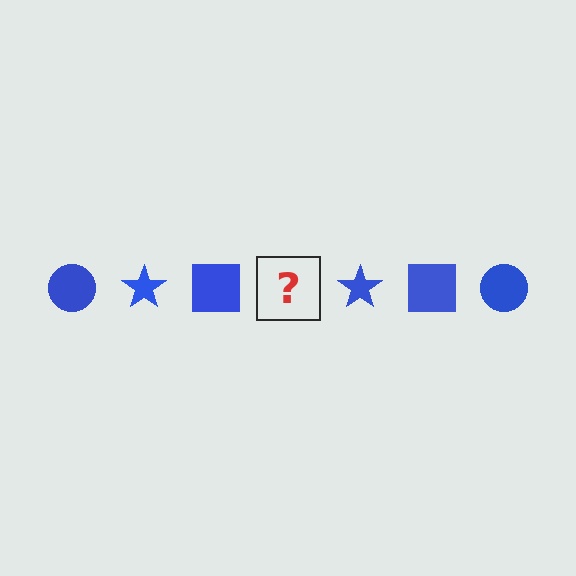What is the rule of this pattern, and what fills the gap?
The rule is that the pattern cycles through circle, star, square shapes in blue. The gap should be filled with a blue circle.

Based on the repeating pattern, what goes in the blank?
The blank should be a blue circle.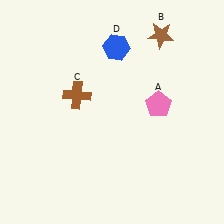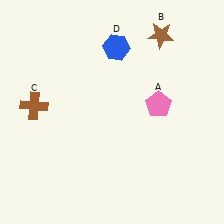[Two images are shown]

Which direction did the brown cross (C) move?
The brown cross (C) moved left.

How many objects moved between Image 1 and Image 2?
1 object moved between the two images.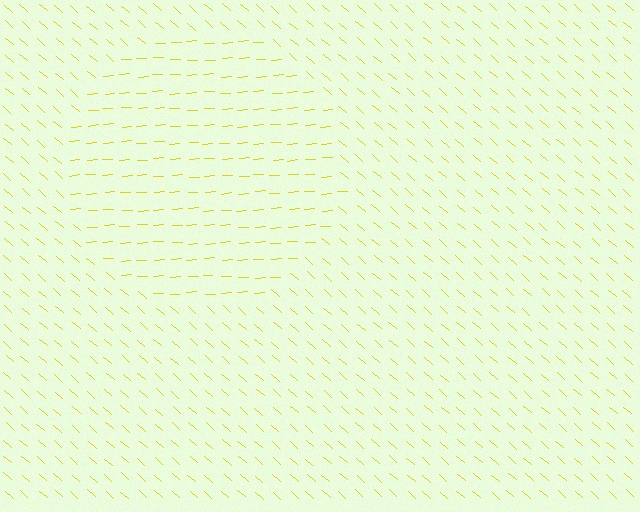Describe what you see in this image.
The image is filled with small yellow line segments. A circle region in the image has lines oriented differently from the surrounding lines, creating a visible texture boundary.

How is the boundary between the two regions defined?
The boundary is defined purely by a change in line orientation (approximately 45 degrees difference). All lines are the same color and thickness.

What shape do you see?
I see a circle.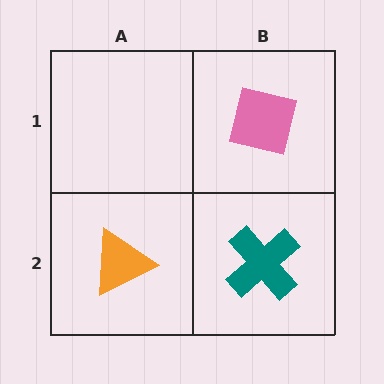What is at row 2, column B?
A teal cross.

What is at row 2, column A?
An orange triangle.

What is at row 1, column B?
A pink square.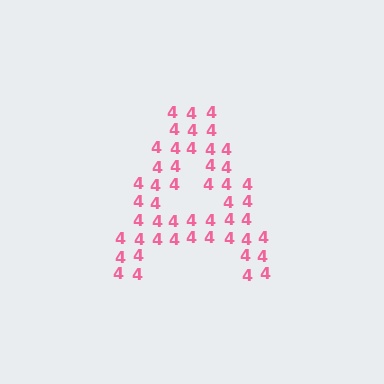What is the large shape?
The large shape is the letter A.